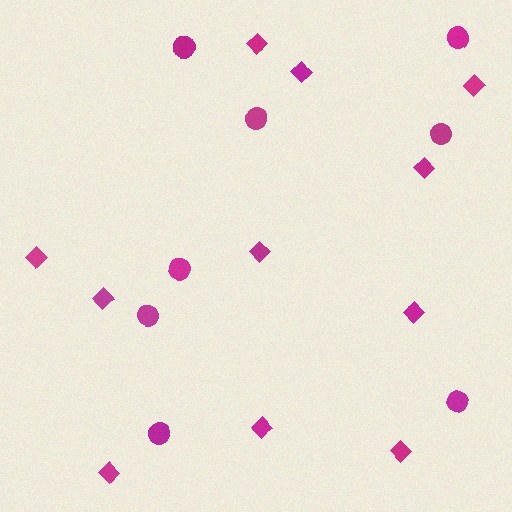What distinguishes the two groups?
There are 2 groups: one group of circles (8) and one group of diamonds (11).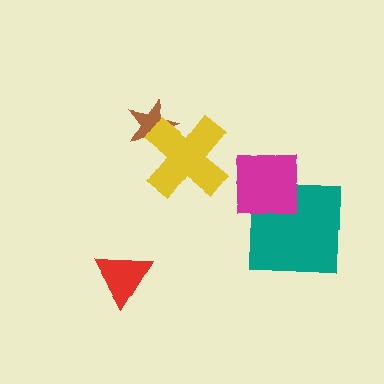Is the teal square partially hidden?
Yes, it is partially covered by another shape.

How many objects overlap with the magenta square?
1 object overlaps with the magenta square.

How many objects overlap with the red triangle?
0 objects overlap with the red triangle.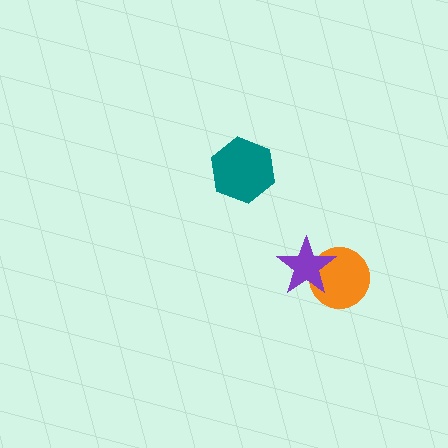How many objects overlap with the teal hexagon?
0 objects overlap with the teal hexagon.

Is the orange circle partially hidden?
Yes, it is partially covered by another shape.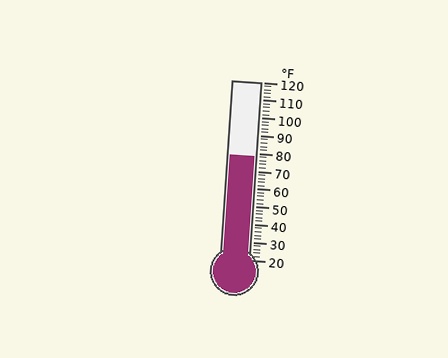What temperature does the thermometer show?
The thermometer shows approximately 78°F.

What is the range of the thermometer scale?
The thermometer scale ranges from 20°F to 120°F.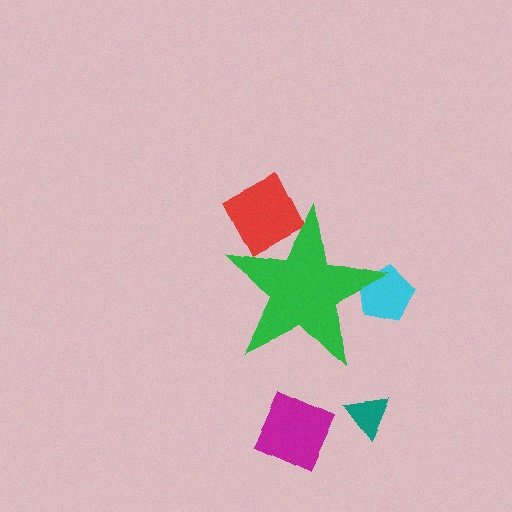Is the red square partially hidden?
Yes, the red square is partially hidden behind the green star.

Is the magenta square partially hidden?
No, the magenta square is fully visible.